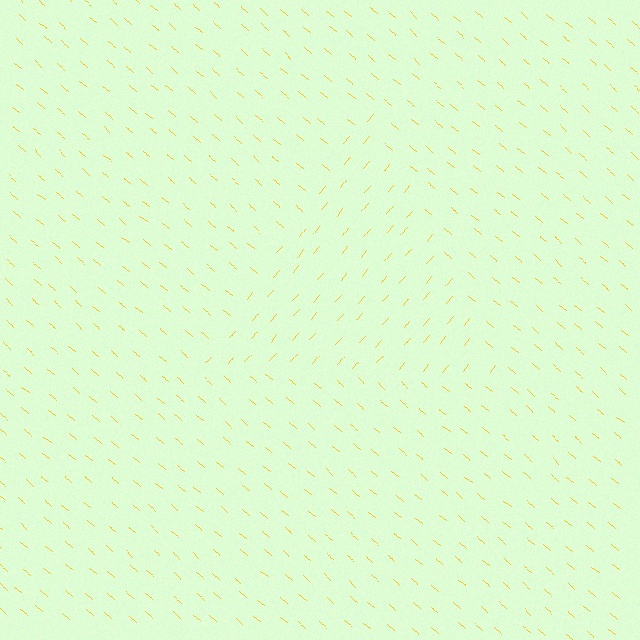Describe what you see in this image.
The image is filled with small yellow line segments. A triangle region in the image has lines oriented differently from the surrounding lines, creating a visible texture boundary.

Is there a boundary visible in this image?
Yes, there is a texture boundary formed by a change in line orientation.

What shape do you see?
I see a triangle.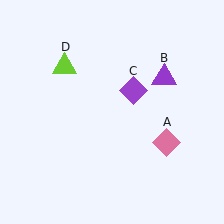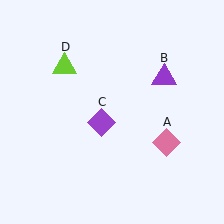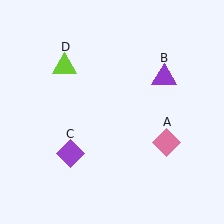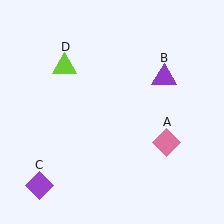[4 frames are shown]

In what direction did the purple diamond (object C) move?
The purple diamond (object C) moved down and to the left.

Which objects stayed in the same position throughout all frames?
Pink diamond (object A) and purple triangle (object B) and lime triangle (object D) remained stationary.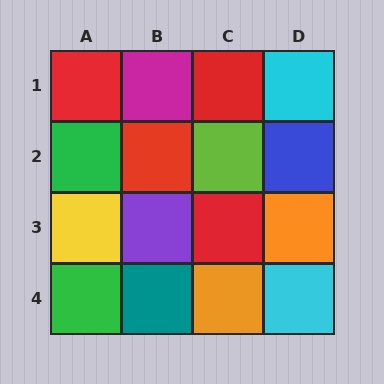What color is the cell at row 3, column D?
Orange.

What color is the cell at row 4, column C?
Orange.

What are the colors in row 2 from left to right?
Green, red, lime, blue.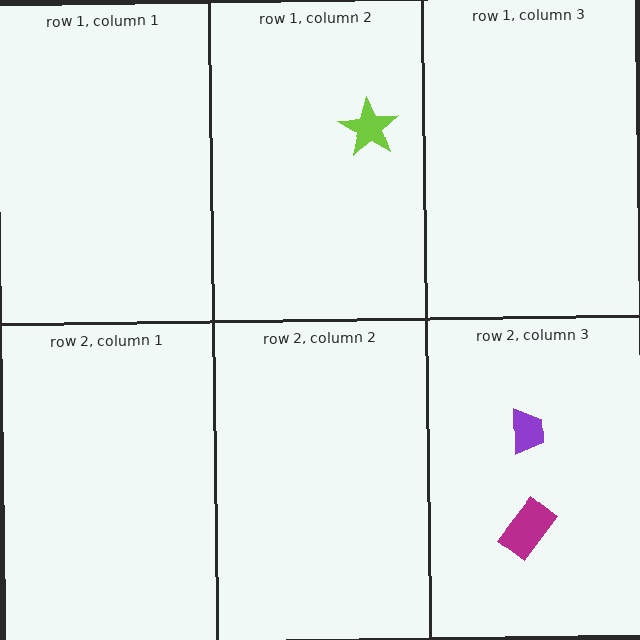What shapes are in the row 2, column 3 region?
The purple trapezoid, the magenta rectangle.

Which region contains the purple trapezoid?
The row 2, column 3 region.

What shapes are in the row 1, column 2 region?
The lime star.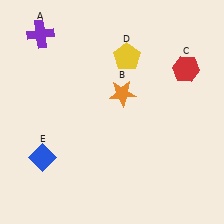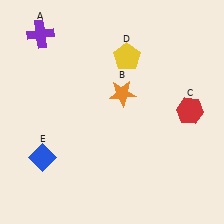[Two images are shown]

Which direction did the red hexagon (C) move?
The red hexagon (C) moved down.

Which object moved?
The red hexagon (C) moved down.